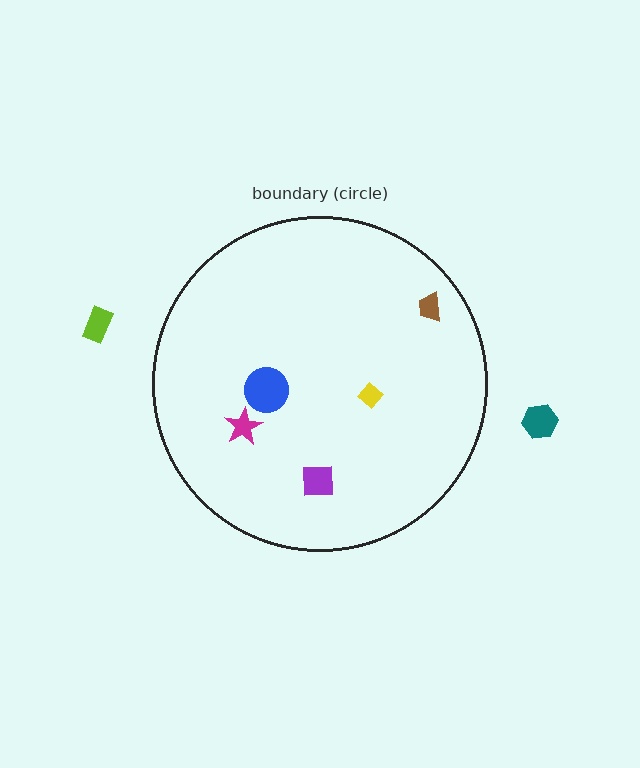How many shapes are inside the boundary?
5 inside, 2 outside.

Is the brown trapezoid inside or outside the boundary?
Inside.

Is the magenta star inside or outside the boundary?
Inside.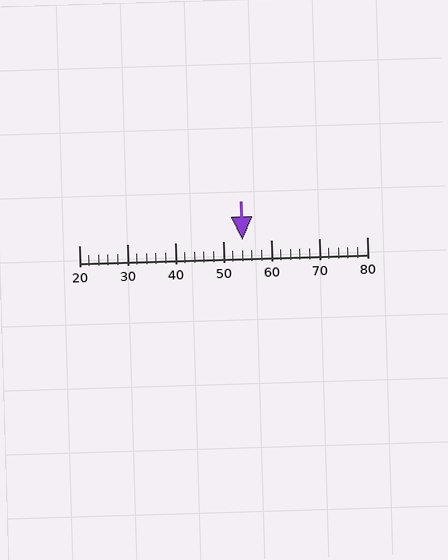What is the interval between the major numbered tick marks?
The major tick marks are spaced 10 units apart.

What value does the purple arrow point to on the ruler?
The purple arrow points to approximately 54.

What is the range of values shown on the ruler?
The ruler shows values from 20 to 80.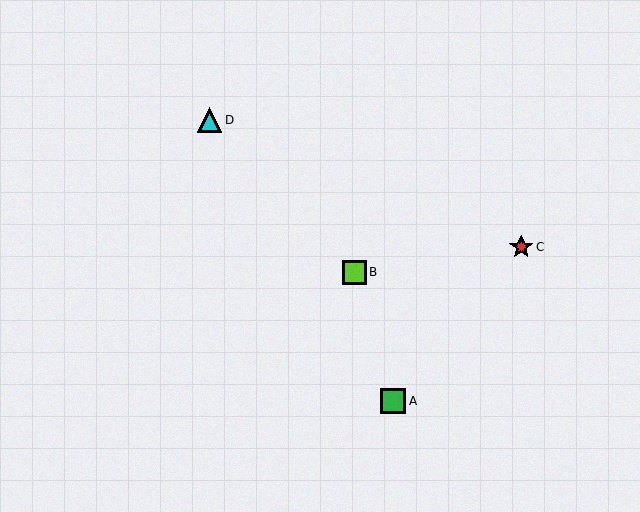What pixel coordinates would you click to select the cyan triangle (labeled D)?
Click at (209, 120) to select the cyan triangle D.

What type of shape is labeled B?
Shape B is a lime square.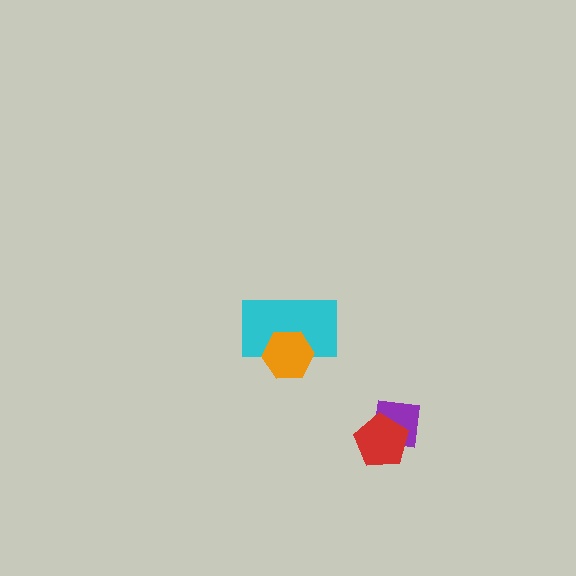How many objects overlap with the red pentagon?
1 object overlaps with the red pentagon.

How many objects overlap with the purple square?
1 object overlaps with the purple square.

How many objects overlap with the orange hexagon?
1 object overlaps with the orange hexagon.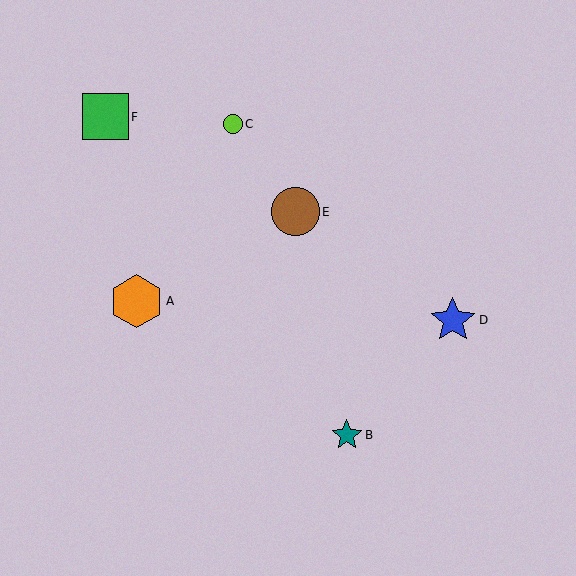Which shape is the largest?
The orange hexagon (labeled A) is the largest.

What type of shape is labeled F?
Shape F is a green square.